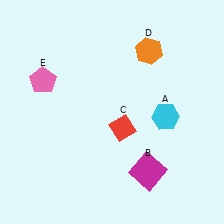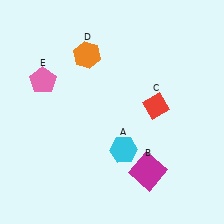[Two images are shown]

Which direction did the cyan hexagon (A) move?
The cyan hexagon (A) moved left.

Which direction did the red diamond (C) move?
The red diamond (C) moved right.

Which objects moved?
The objects that moved are: the cyan hexagon (A), the red diamond (C), the orange hexagon (D).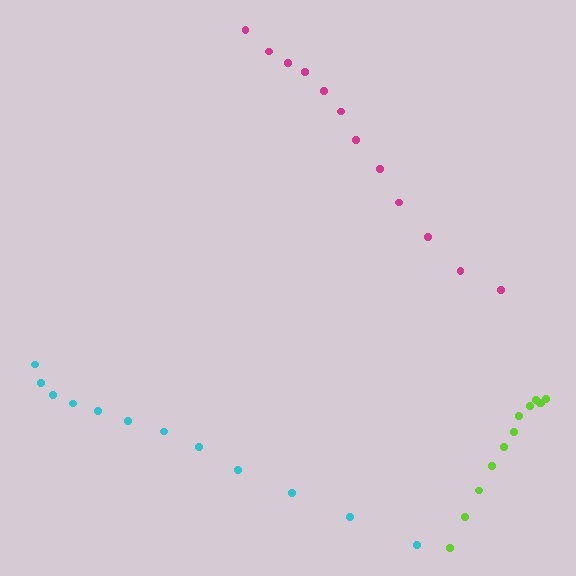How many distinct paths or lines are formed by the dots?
There are 3 distinct paths.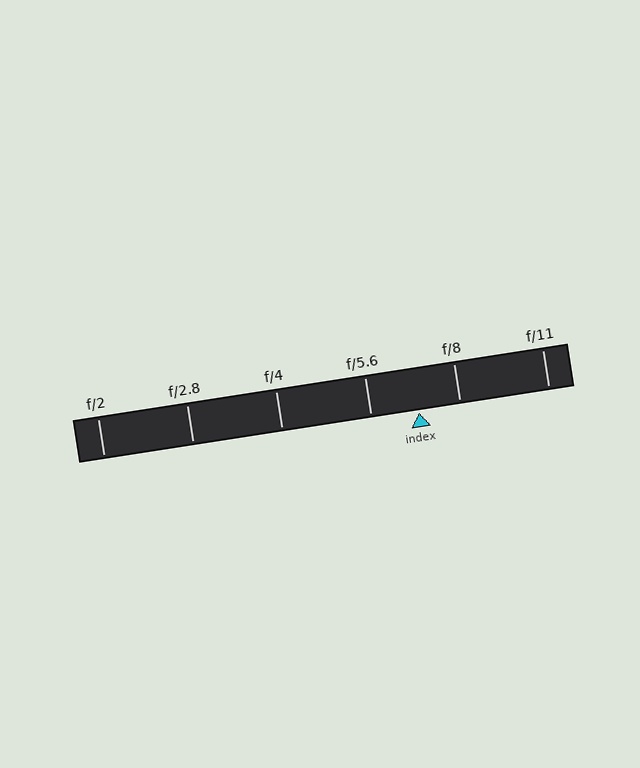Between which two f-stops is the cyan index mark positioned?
The index mark is between f/5.6 and f/8.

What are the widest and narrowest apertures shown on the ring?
The widest aperture shown is f/2 and the narrowest is f/11.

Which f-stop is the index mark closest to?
The index mark is closest to f/8.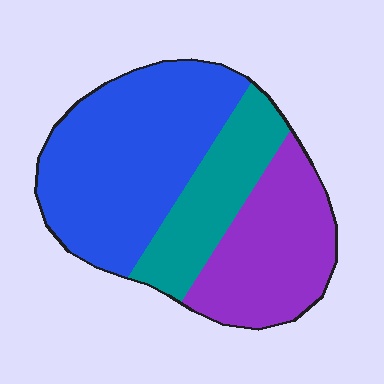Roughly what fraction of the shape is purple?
Purple covers 30% of the shape.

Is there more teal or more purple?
Purple.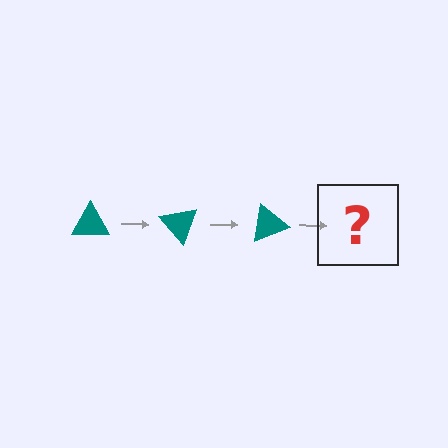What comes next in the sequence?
The next element should be a teal triangle rotated 150 degrees.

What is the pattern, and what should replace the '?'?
The pattern is that the triangle rotates 50 degrees each step. The '?' should be a teal triangle rotated 150 degrees.